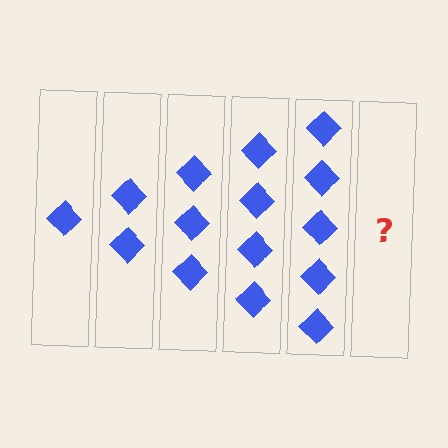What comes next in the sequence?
The next element should be 6 diamonds.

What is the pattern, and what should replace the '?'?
The pattern is that each step adds one more diamond. The '?' should be 6 diamonds.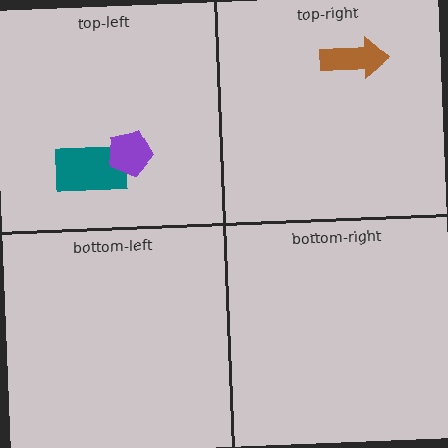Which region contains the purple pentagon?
The top-left region.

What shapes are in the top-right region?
The brown arrow.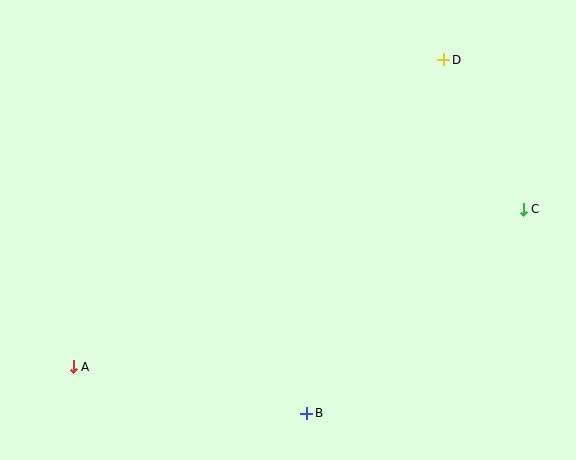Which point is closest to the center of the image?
Point B at (307, 413) is closest to the center.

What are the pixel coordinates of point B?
Point B is at (307, 413).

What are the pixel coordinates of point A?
Point A is at (73, 367).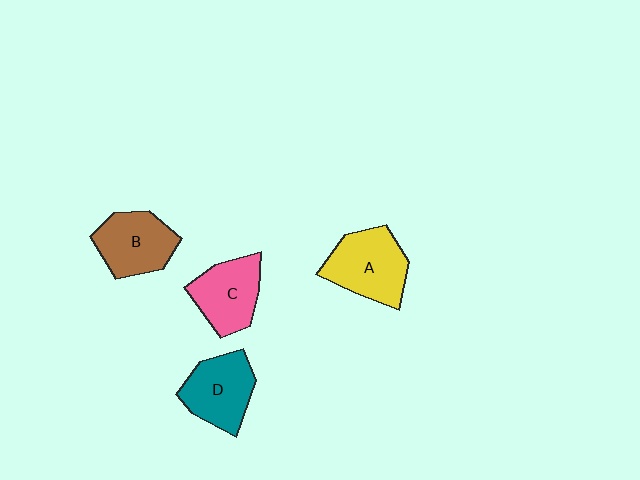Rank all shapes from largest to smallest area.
From largest to smallest: A (yellow), B (brown), D (teal), C (pink).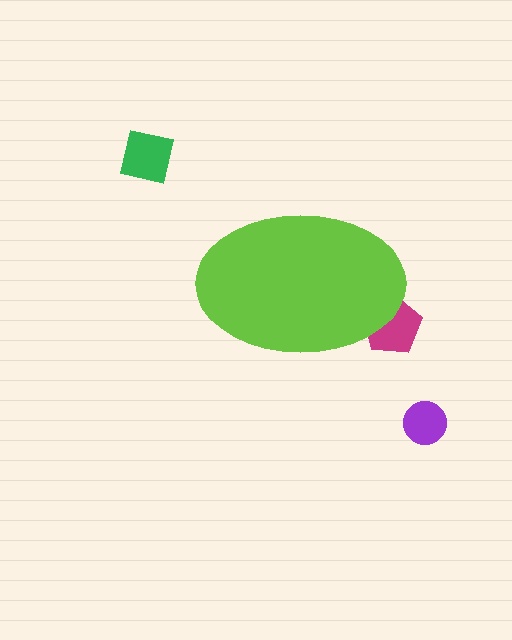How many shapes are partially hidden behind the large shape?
1 shape is partially hidden.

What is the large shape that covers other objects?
A lime ellipse.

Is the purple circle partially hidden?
No, the purple circle is fully visible.